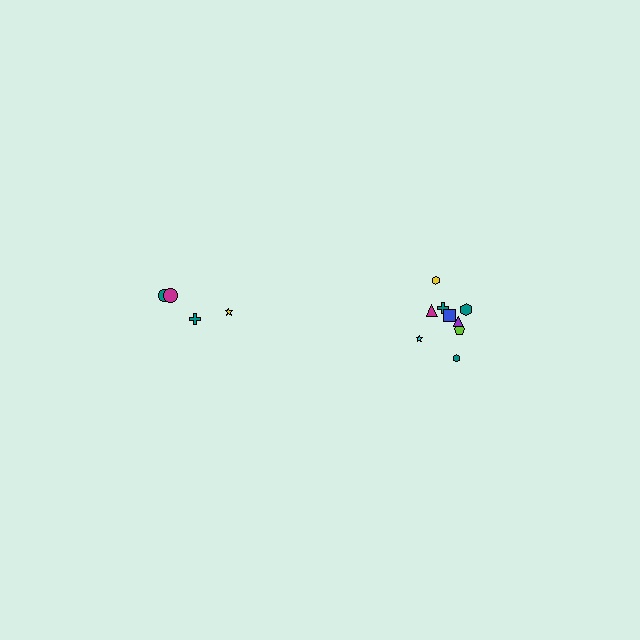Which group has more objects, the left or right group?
The right group.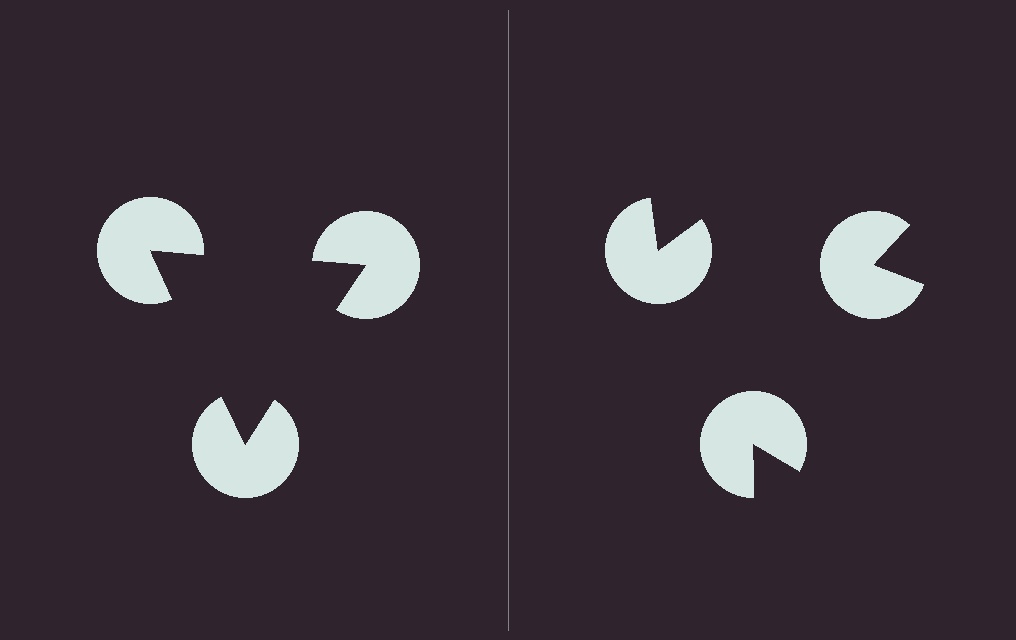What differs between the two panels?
The pac-man discs are positioned identically on both sides; only the wedge orientations differ. On the left they align to a triangle; on the right they are misaligned.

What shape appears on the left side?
An illusory triangle.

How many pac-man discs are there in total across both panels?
6 — 3 on each side.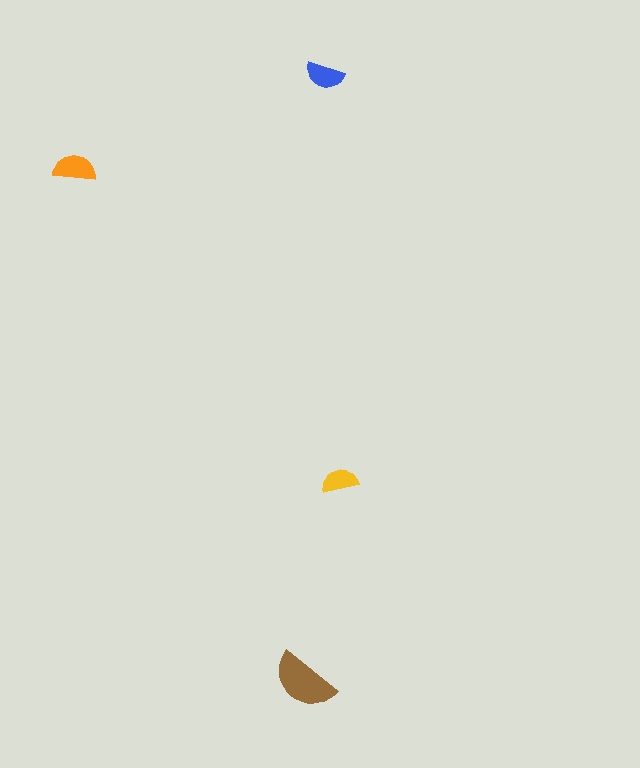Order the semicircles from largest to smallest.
the brown one, the orange one, the blue one, the yellow one.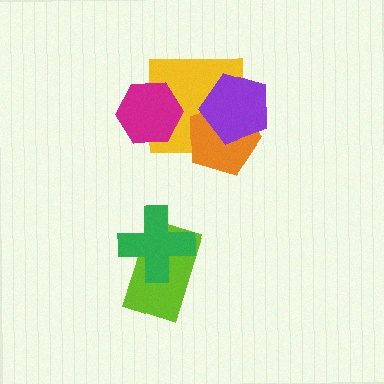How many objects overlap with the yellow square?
3 objects overlap with the yellow square.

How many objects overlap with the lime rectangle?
1 object overlaps with the lime rectangle.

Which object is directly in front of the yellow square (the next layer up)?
The orange pentagon is directly in front of the yellow square.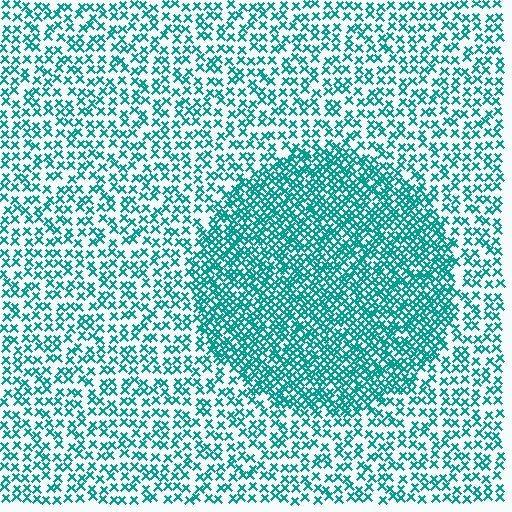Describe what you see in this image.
The image contains small teal elements arranged at two different densities. A circle-shaped region is visible where the elements are more densely packed than the surrounding area.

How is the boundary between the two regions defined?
The boundary is defined by a change in element density (approximately 2.1x ratio). All elements are the same color, size, and shape.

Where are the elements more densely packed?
The elements are more densely packed inside the circle boundary.